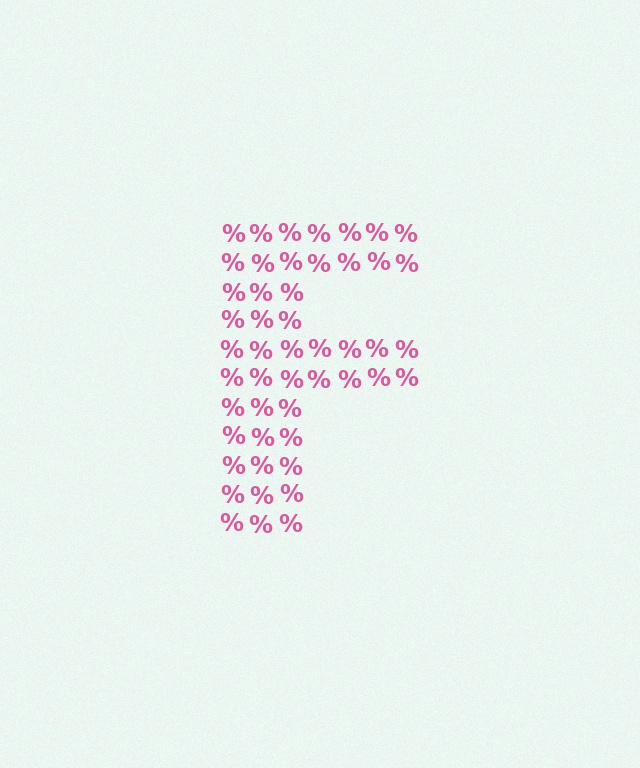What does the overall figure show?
The overall figure shows the letter F.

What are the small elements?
The small elements are percent signs.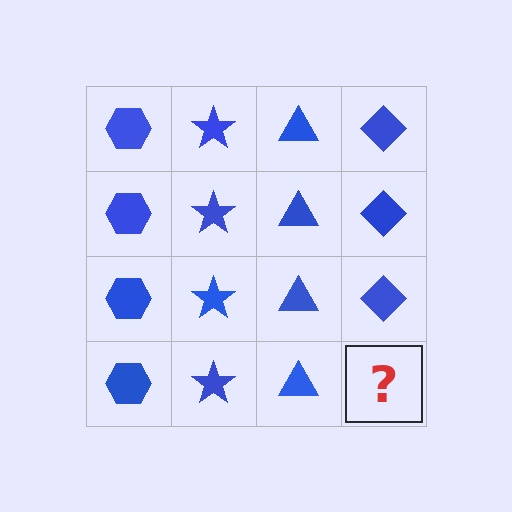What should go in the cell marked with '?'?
The missing cell should contain a blue diamond.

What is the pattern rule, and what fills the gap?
The rule is that each column has a consistent shape. The gap should be filled with a blue diamond.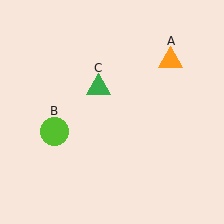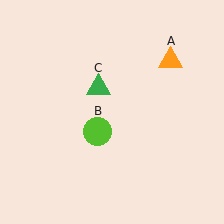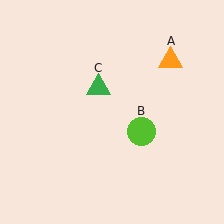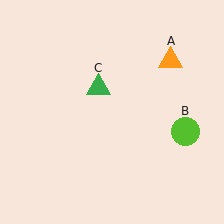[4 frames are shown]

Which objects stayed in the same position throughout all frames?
Orange triangle (object A) and green triangle (object C) remained stationary.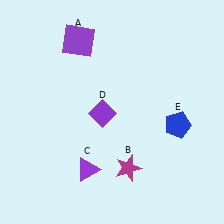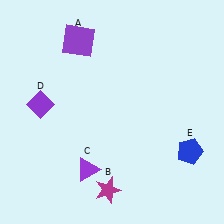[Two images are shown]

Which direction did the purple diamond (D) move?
The purple diamond (D) moved left.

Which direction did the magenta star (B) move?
The magenta star (B) moved down.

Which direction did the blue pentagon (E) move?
The blue pentagon (E) moved down.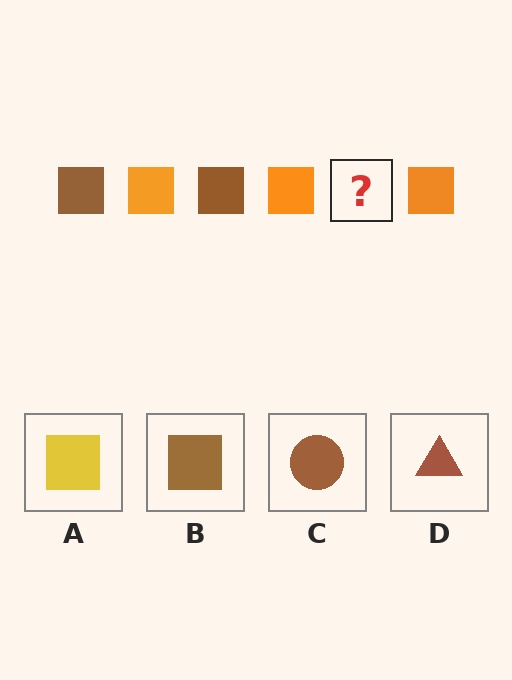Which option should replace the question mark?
Option B.